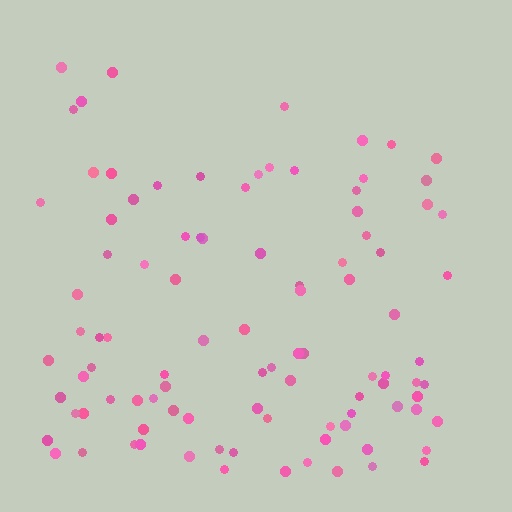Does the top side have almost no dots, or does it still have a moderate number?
Still a moderate number, just noticeably fewer than the bottom.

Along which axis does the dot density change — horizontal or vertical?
Vertical.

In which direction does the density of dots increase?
From top to bottom, with the bottom side densest.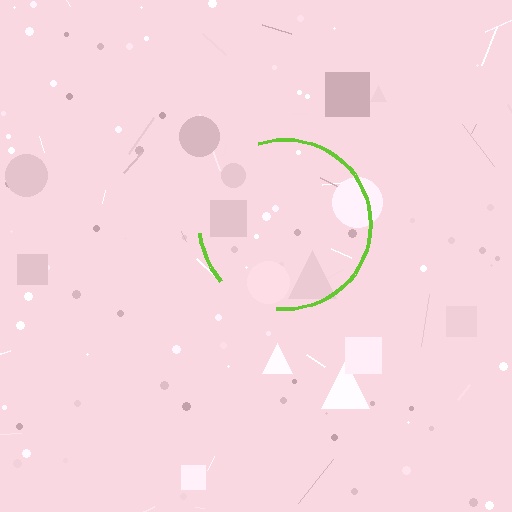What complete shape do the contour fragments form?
The contour fragments form a circle.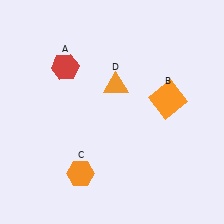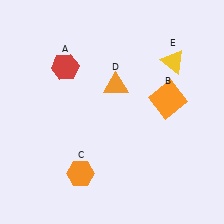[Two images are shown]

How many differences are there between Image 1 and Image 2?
There is 1 difference between the two images.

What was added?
A yellow triangle (E) was added in Image 2.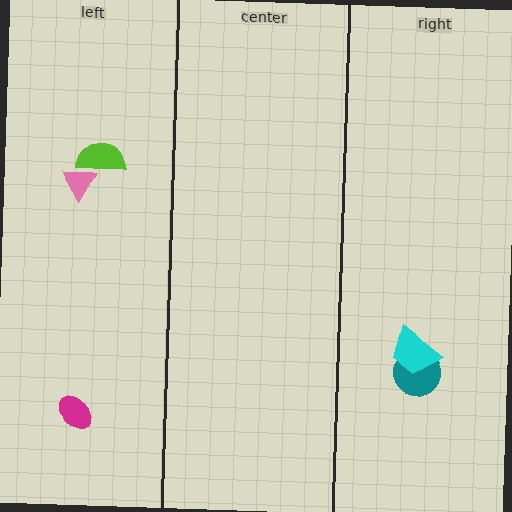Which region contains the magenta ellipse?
The left region.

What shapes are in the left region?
The pink triangle, the lime semicircle, the magenta ellipse.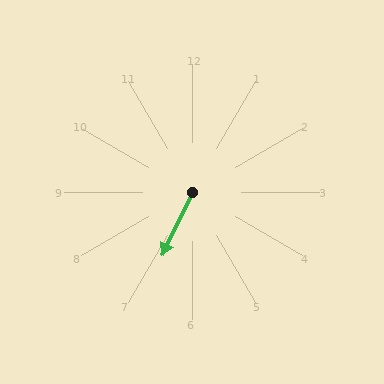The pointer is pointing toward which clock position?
Roughly 7 o'clock.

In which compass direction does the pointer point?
Southwest.